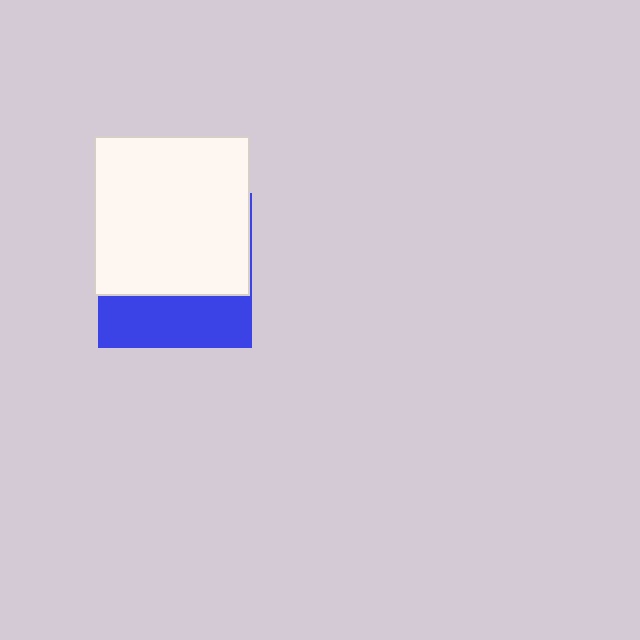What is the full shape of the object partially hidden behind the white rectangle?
The partially hidden object is a blue square.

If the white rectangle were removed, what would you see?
You would see the complete blue square.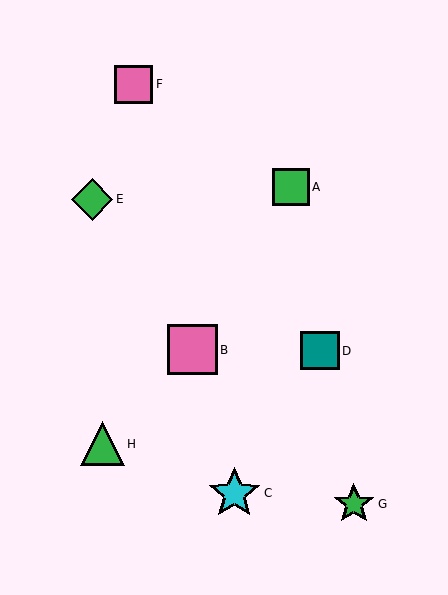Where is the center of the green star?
The center of the green star is at (354, 504).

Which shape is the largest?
The cyan star (labeled C) is the largest.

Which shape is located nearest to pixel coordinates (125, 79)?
The pink square (labeled F) at (134, 84) is nearest to that location.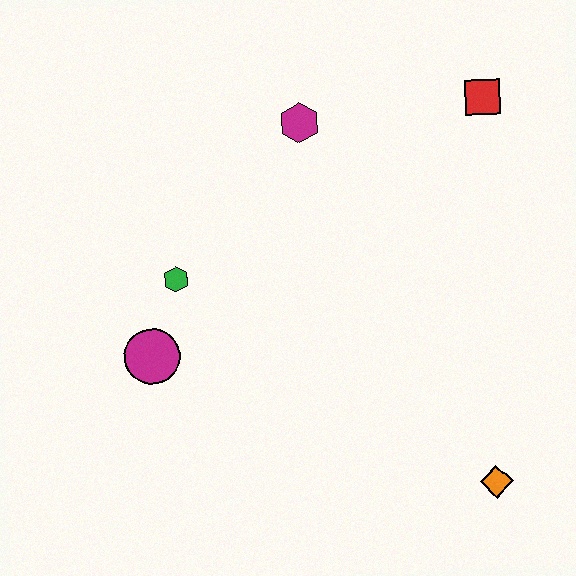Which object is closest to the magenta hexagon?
The red square is closest to the magenta hexagon.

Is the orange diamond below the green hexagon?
Yes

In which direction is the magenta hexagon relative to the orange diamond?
The magenta hexagon is above the orange diamond.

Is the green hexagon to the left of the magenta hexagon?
Yes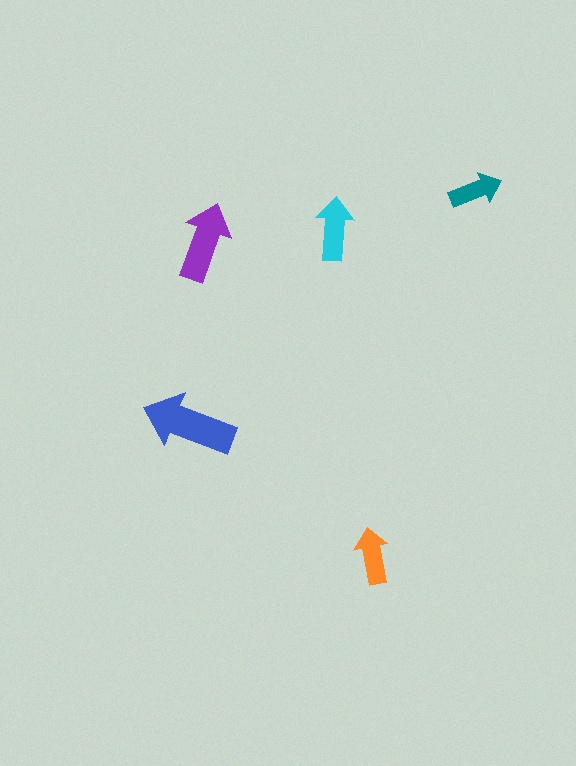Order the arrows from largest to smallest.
the blue one, the purple one, the cyan one, the orange one, the teal one.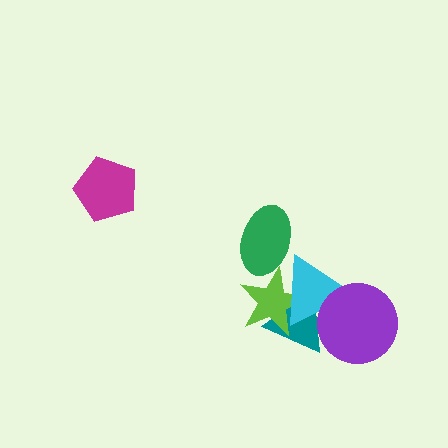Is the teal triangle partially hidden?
Yes, it is partially covered by another shape.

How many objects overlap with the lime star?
3 objects overlap with the lime star.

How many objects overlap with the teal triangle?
3 objects overlap with the teal triangle.